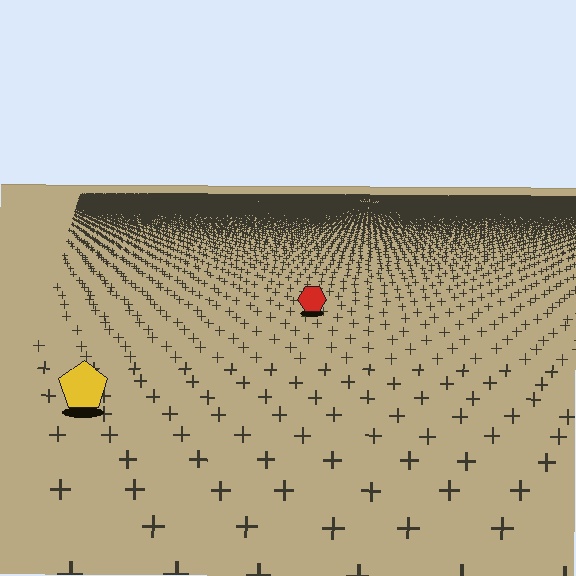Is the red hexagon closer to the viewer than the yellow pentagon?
No. The yellow pentagon is closer — you can tell from the texture gradient: the ground texture is coarser near it.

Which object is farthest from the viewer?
The red hexagon is farthest from the viewer. It appears smaller and the ground texture around it is denser.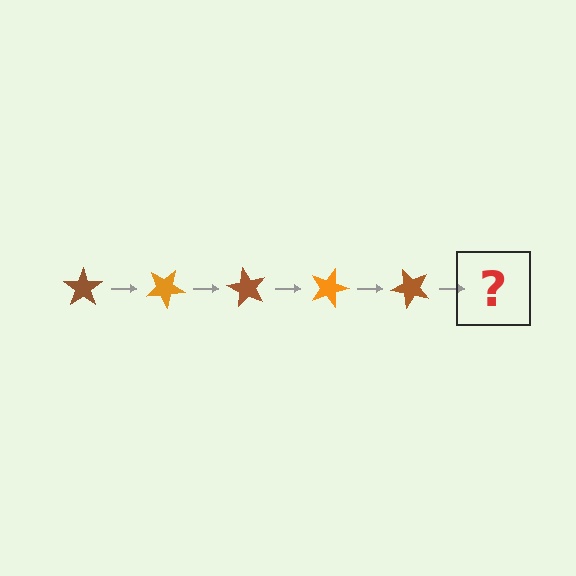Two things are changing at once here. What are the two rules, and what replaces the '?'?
The two rules are that it rotates 30 degrees each step and the color cycles through brown and orange. The '?' should be an orange star, rotated 150 degrees from the start.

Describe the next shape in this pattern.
It should be an orange star, rotated 150 degrees from the start.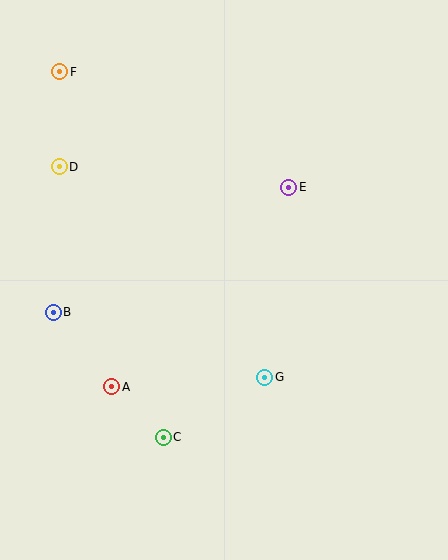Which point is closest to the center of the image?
Point G at (265, 377) is closest to the center.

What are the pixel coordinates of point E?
Point E is at (289, 187).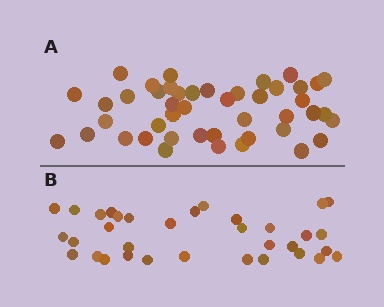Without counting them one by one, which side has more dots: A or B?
Region A (the top region) has more dots.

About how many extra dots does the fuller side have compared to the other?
Region A has roughly 12 or so more dots than region B.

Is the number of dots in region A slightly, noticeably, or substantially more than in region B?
Region A has noticeably more, but not dramatically so. The ratio is roughly 1.3 to 1.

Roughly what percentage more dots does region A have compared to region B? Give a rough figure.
About 30% more.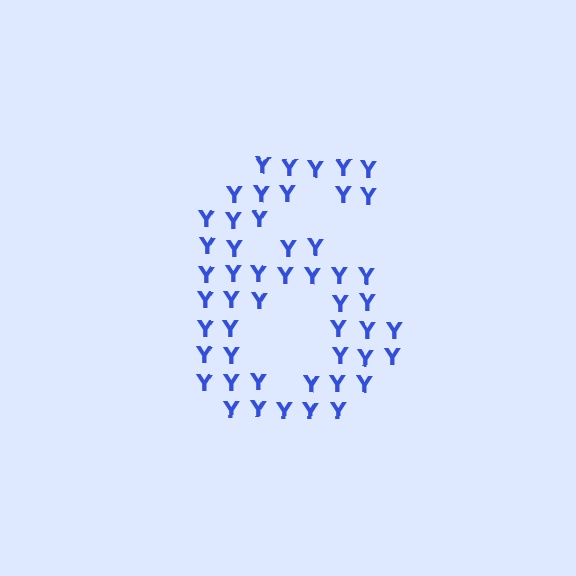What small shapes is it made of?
It is made of small letter Y's.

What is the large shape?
The large shape is the digit 6.